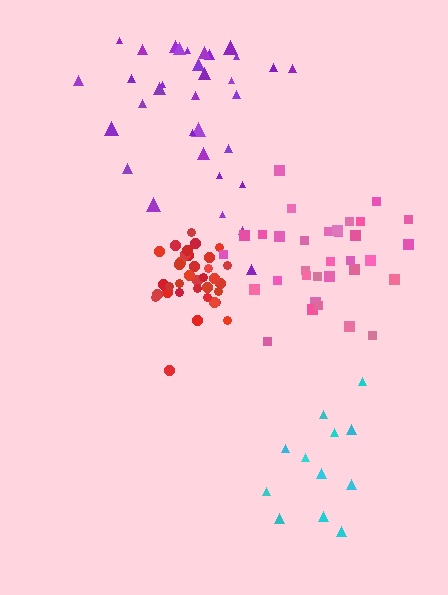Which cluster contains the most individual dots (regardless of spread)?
Red (35).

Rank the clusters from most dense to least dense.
red, pink, cyan, purple.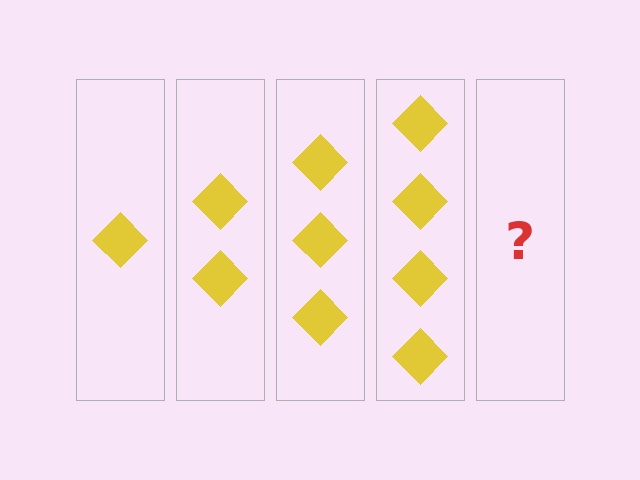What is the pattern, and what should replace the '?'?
The pattern is that each step adds one more diamond. The '?' should be 5 diamonds.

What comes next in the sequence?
The next element should be 5 diamonds.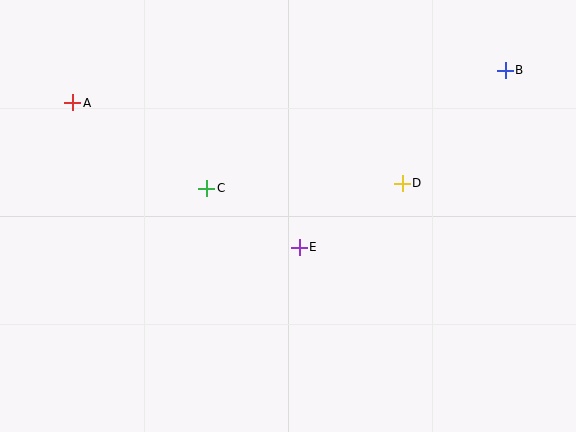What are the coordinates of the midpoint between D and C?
The midpoint between D and C is at (304, 186).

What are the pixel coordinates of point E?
Point E is at (299, 247).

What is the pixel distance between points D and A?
The distance between D and A is 339 pixels.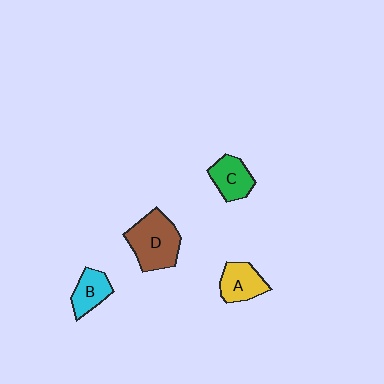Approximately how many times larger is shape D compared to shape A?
Approximately 1.6 times.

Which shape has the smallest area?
Shape B (cyan).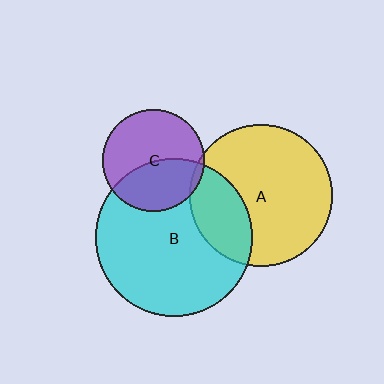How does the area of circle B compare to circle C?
Approximately 2.4 times.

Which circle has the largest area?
Circle B (cyan).